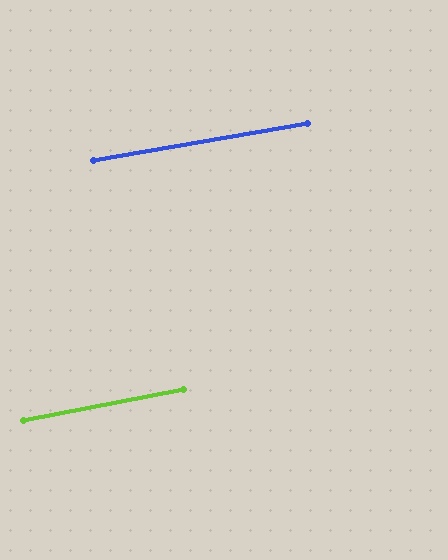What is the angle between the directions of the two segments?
Approximately 1 degree.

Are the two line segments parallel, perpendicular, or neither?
Parallel — their directions differ by only 1.3°.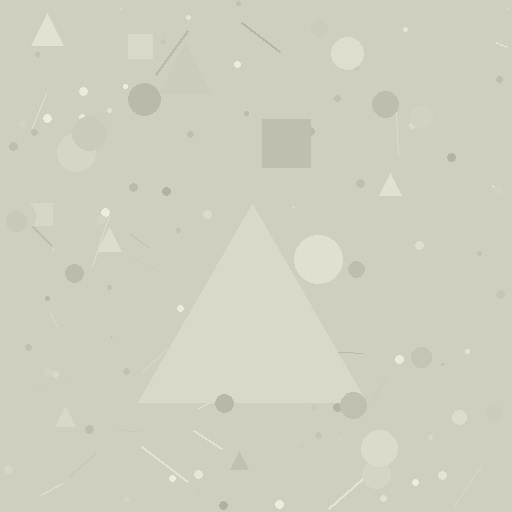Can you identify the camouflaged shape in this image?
The camouflaged shape is a triangle.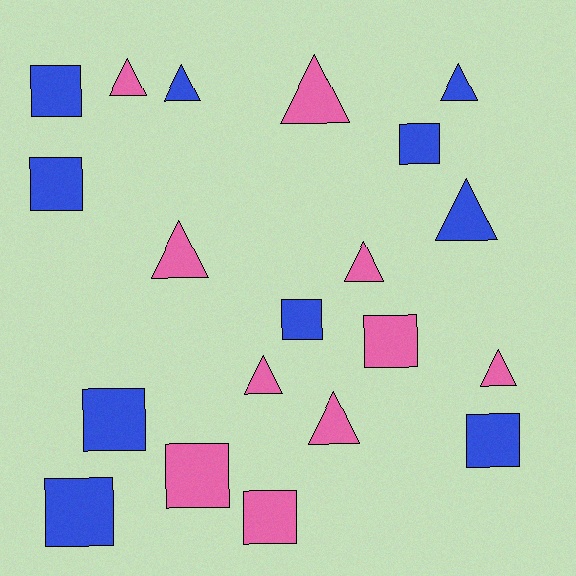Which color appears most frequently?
Blue, with 10 objects.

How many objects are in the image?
There are 20 objects.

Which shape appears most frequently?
Square, with 10 objects.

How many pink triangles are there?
There are 7 pink triangles.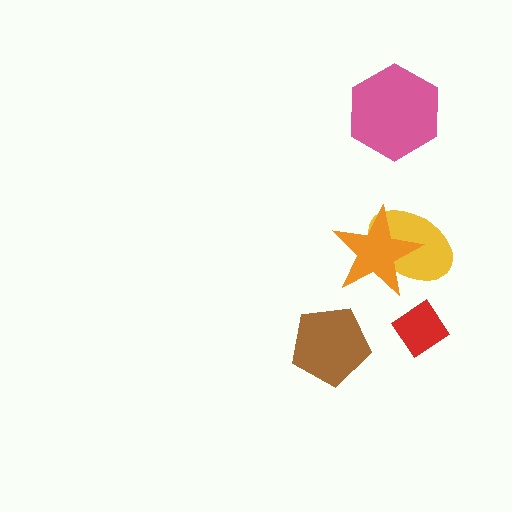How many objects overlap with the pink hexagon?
0 objects overlap with the pink hexagon.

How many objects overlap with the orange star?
1 object overlaps with the orange star.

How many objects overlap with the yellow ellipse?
1 object overlaps with the yellow ellipse.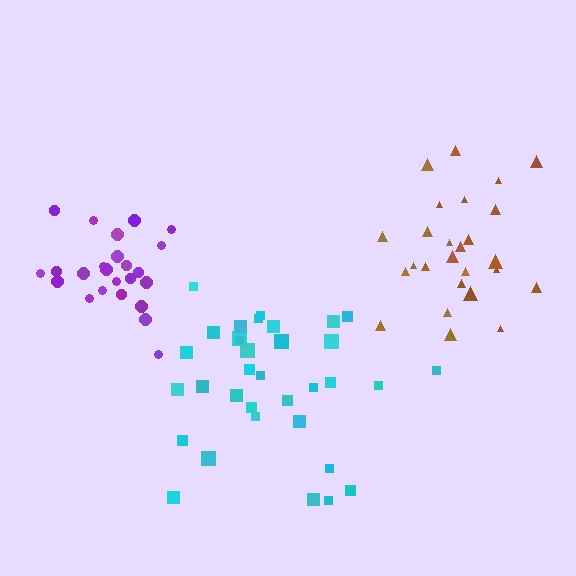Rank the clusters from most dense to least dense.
purple, brown, cyan.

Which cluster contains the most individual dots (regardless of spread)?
Cyan (34).